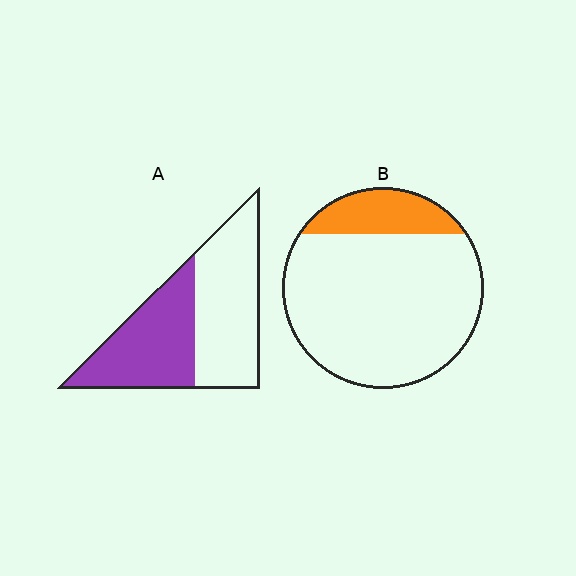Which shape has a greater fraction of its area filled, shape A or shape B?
Shape A.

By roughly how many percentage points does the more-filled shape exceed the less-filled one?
By roughly 30 percentage points (A over B).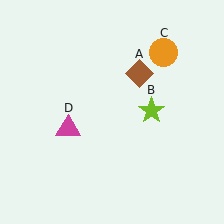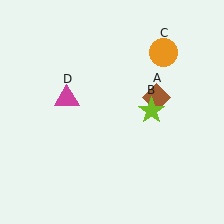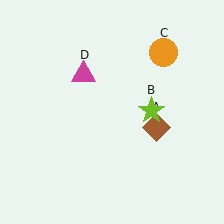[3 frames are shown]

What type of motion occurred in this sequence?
The brown diamond (object A), magenta triangle (object D) rotated clockwise around the center of the scene.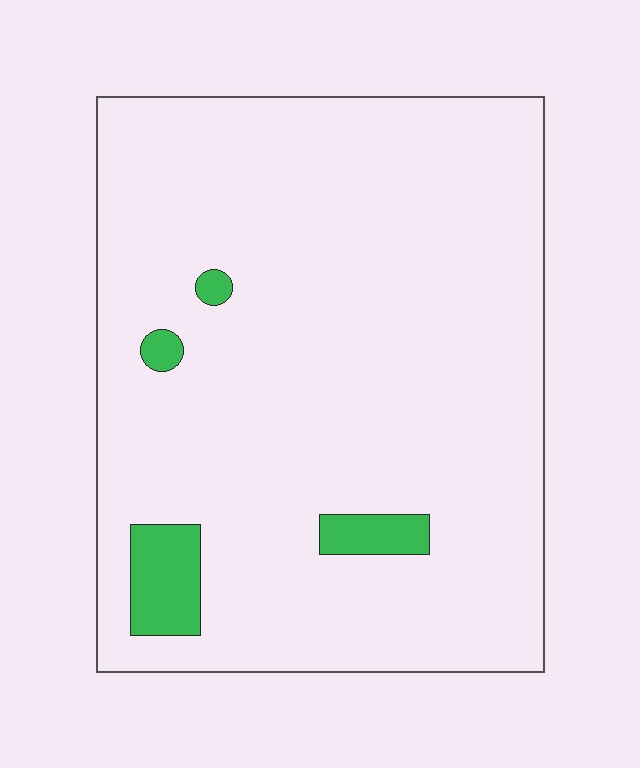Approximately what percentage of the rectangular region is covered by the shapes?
Approximately 5%.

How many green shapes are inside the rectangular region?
4.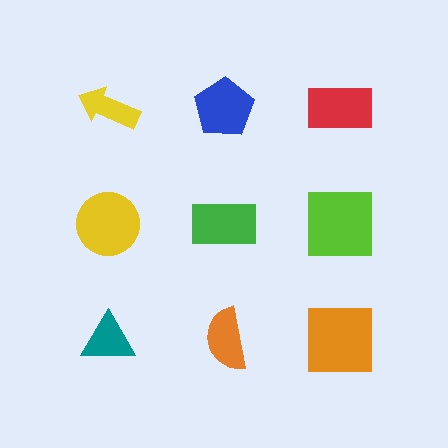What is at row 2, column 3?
A lime square.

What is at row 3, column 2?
An orange semicircle.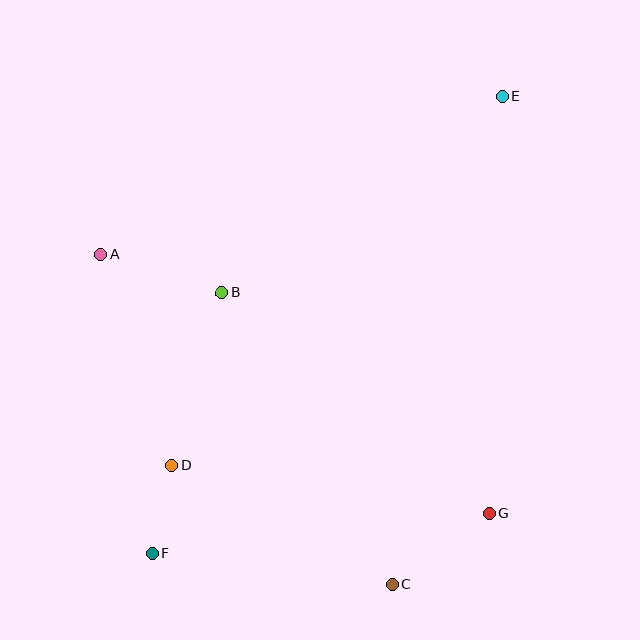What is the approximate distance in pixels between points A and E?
The distance between A and E is approximately 432 pixels.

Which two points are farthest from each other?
Points E and F are farthest from each other.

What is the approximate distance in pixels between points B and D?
The distance between B and D is approximately 179 pixels.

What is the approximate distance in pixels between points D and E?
The distance between D and E is approximately 495 pixels.